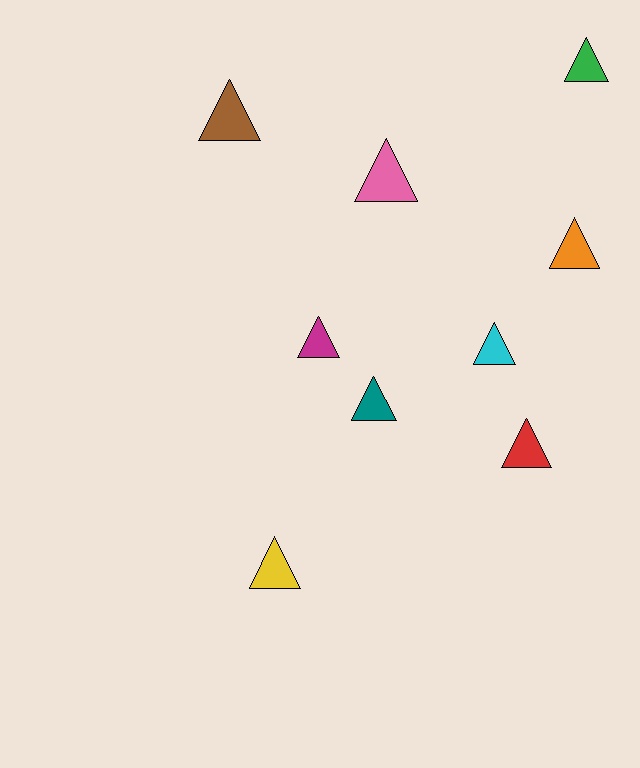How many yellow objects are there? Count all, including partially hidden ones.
There is 1 yellow object.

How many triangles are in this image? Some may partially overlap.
There are 9 triangles.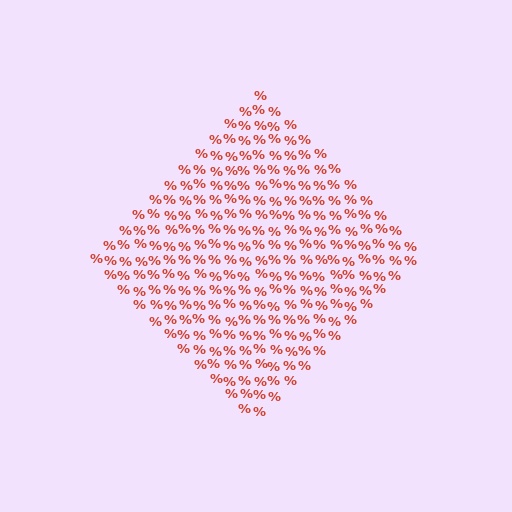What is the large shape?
The large shape is a diamond.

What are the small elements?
The small elements are percent signs.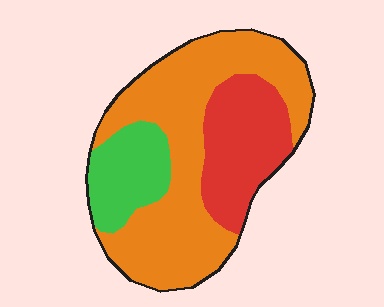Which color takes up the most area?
Orange, at roughly 60%.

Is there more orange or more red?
Orange.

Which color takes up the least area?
Green, at roughly 15%.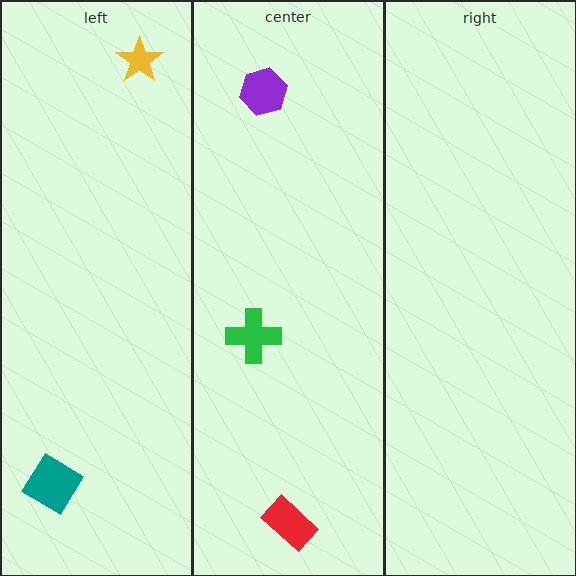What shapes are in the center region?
The red rectangle, the purple hexagon, the green cross.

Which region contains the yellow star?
The left region.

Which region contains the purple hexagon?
The center region.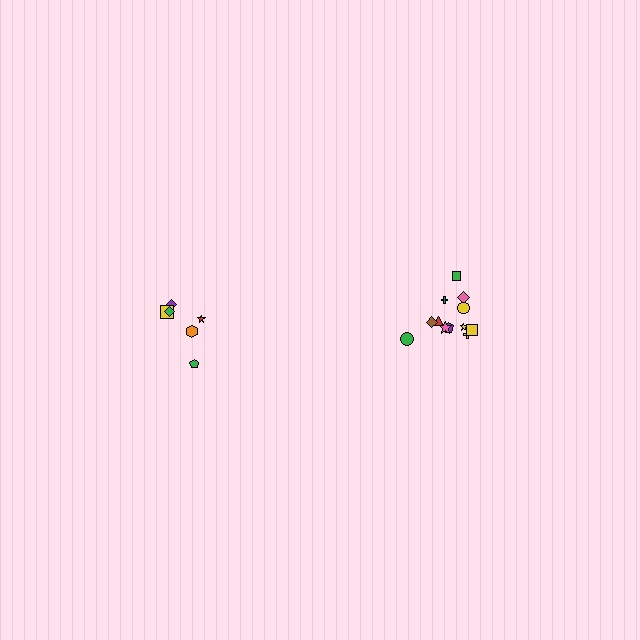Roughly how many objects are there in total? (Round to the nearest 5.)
Roughly 20 objects in total.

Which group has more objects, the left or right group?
The right group.